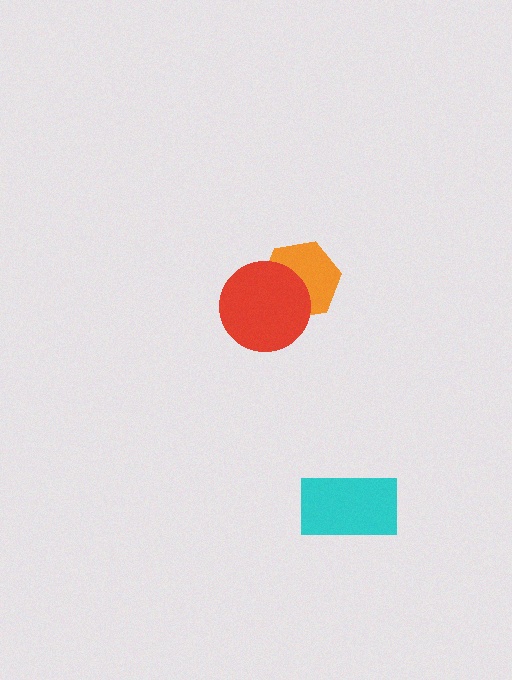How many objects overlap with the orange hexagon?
1 object overlaps with the orange hexagon.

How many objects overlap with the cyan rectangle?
0 objects overlap with the cyan rectangle.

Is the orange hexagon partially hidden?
Yes, it is partially covered by another shape.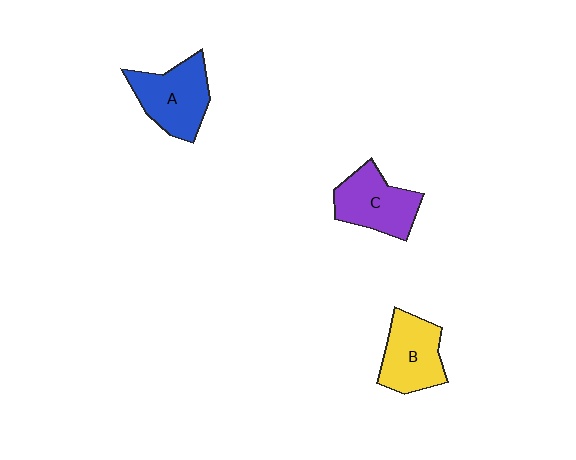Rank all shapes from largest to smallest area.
From largest to smallest: A (blue), C (purple), B (yellow).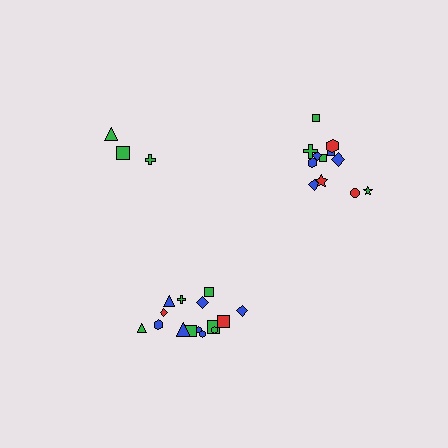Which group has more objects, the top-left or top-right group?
The top-right group.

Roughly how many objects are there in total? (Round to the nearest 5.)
Roughly 30 objects in total.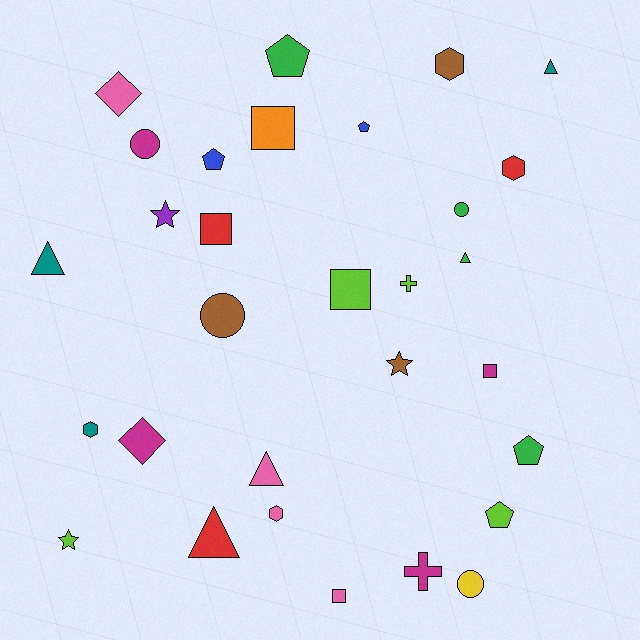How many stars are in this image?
There are 3 stars.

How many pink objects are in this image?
There are 4 pink objects.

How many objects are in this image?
There are 30 objects.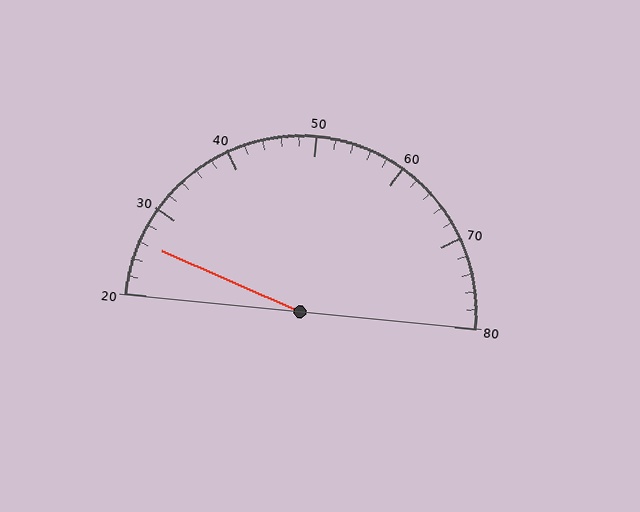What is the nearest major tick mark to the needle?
The nearest major tick mark is 30.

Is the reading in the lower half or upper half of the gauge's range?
The reading is in the lower half of the range (20 to 80).